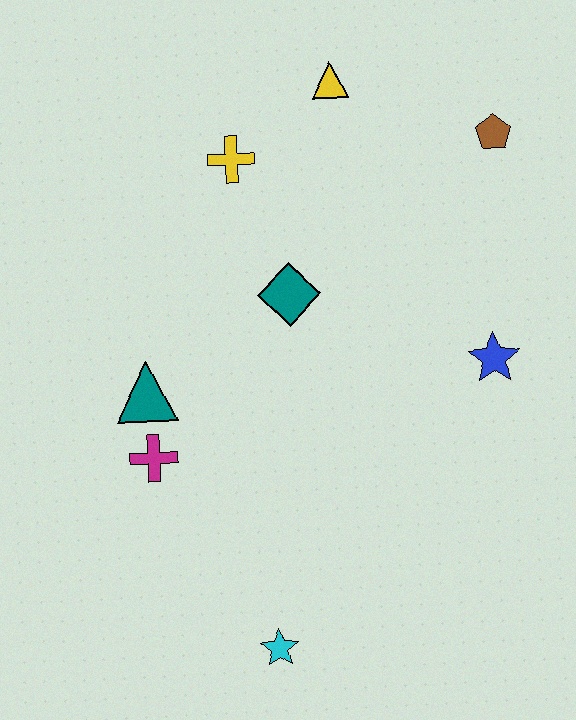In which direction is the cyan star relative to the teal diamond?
The cyan star is below the teal diamond.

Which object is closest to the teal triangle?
The magenta cross is closest to the teal triangle.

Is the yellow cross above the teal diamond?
Yes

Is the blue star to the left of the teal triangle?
No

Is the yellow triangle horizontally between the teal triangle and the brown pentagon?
Yes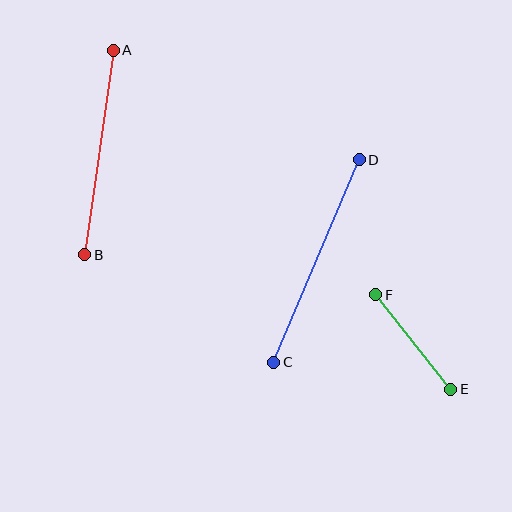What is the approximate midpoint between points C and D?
The midpoint is at approximately (317, 261) pixels.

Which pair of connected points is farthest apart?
Points C and D are farthest apart.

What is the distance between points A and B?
The distance is approximately 206 pixels.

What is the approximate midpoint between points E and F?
The midpoint is at approximately (413, 342) pixels.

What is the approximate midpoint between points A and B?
The midpoint is at approximately (99, 153) pixels.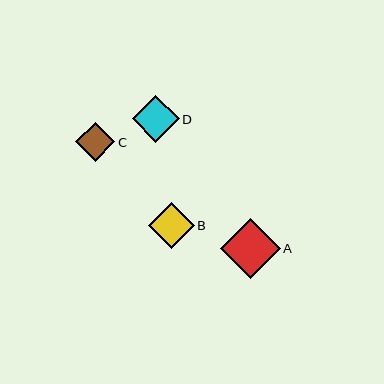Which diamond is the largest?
Diamond A is the largest with a size of approximately 60 pixels.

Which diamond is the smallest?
Diamond C is the smallest with a size of approximately 39 pixels.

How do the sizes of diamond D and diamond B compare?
Diamond D and diamond B are approximately the same size.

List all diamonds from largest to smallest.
From largest to smallest: A, D, B, C.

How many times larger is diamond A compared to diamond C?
Diamond A is approximately 1.5 times the size of diamond C.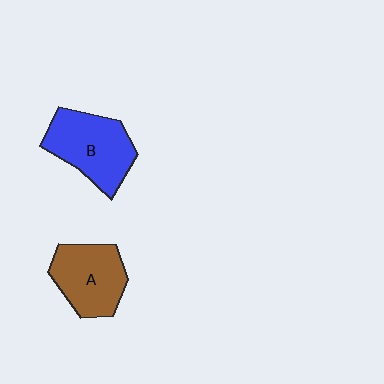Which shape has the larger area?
Shape B (blue).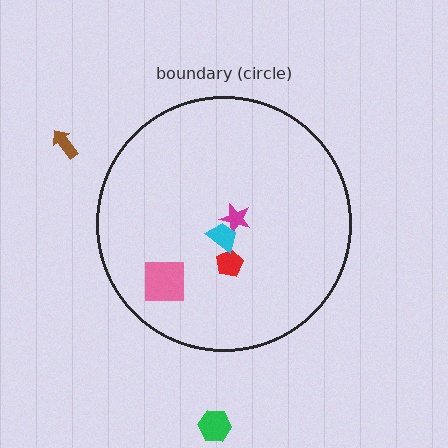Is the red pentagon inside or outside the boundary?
Inside.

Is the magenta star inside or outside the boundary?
Inside.